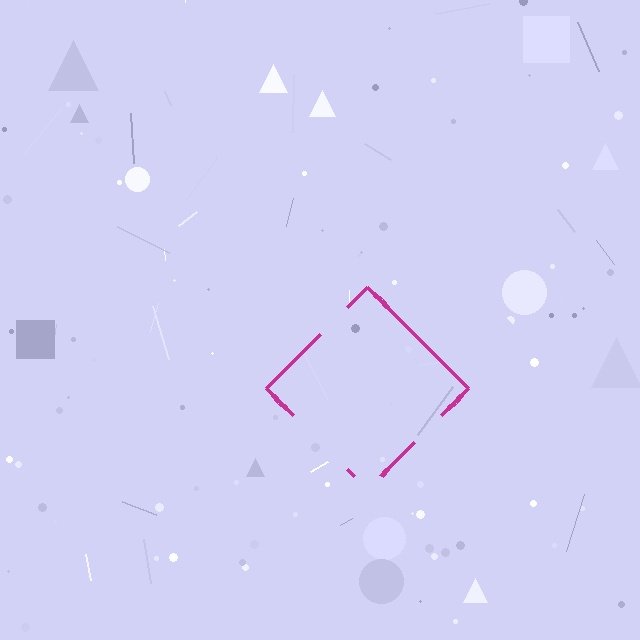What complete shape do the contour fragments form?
The contour fragments form a diamond.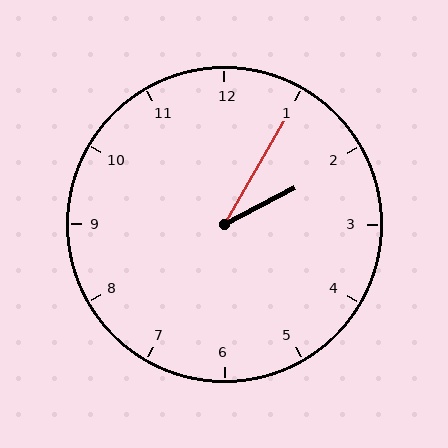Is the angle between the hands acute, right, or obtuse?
It is acute.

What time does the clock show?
2:05.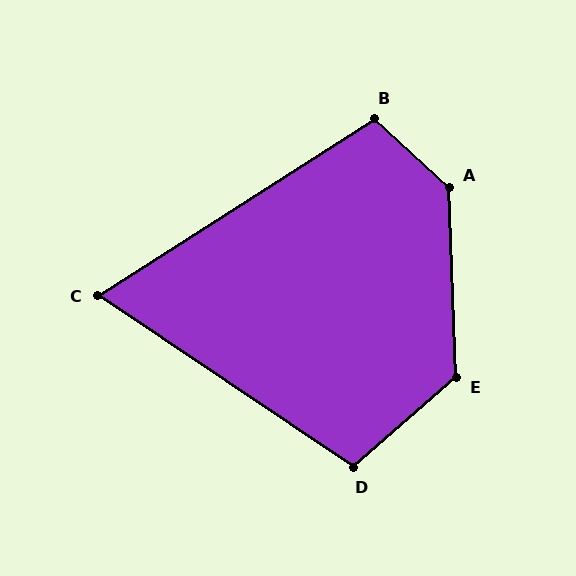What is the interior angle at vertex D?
Approximately 105 degrees (obtuse).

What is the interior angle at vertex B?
Approximately 105 degrees (obtuse).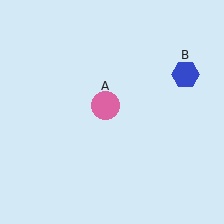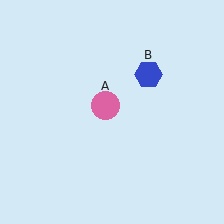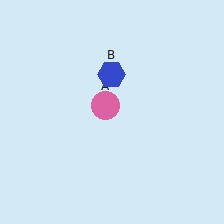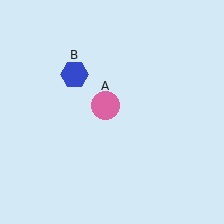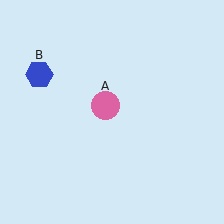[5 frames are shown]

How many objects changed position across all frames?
1 object changed position: blue hexagon (object B).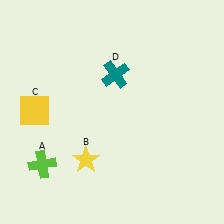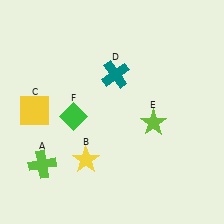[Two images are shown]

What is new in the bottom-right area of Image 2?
A lime star (E) was added in the bottom-right area of Image 2.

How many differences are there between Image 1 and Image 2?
There are 2 differences between the two images.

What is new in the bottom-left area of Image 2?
A green diamond (F) was added in the bottom-left area of Image 2.